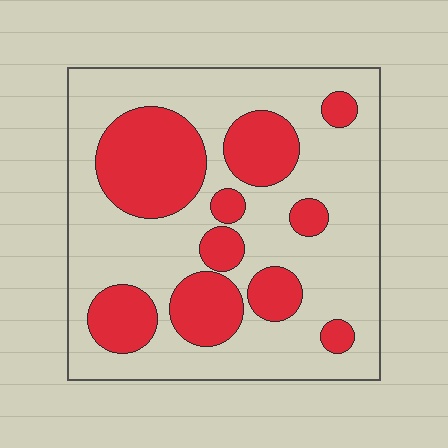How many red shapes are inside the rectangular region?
10.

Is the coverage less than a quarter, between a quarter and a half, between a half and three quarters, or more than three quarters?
Between a quarter and a half.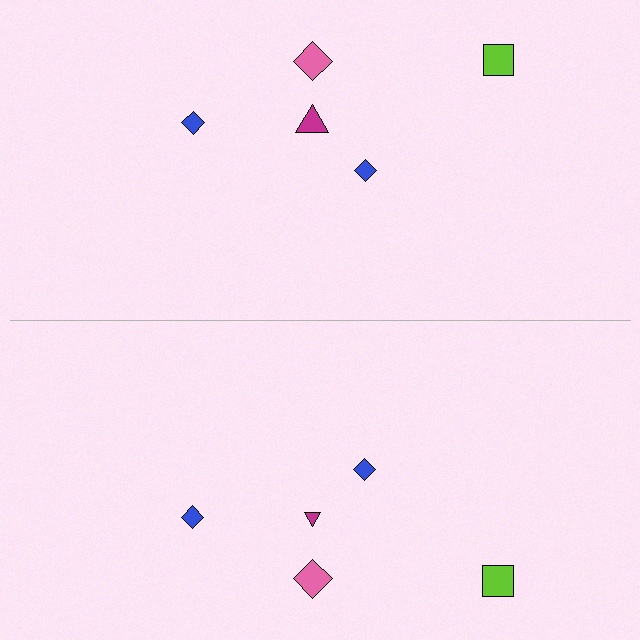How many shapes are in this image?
There are 10 shapes in this image.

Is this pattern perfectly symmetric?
No, the pattern is not perfectly symmetric. The magenta triangle on the bottom side has a different size than its mirror counterpart.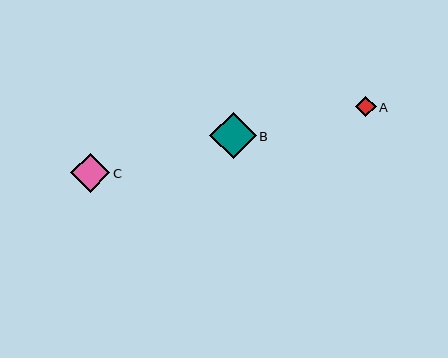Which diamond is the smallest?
Diamond A is the smallest with a size of approximately 21 pixels.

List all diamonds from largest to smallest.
From largest to smallest: B, C, A.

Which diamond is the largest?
Diamond B is the largest with a size of approximately 46 pixels.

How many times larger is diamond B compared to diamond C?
Diamond B is approximately 1.2 times the size of diamond C.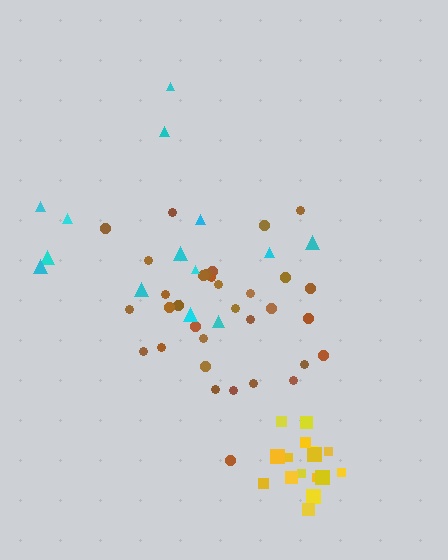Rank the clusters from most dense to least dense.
yellow, brown, cyan.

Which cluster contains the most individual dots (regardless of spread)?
Brown (33).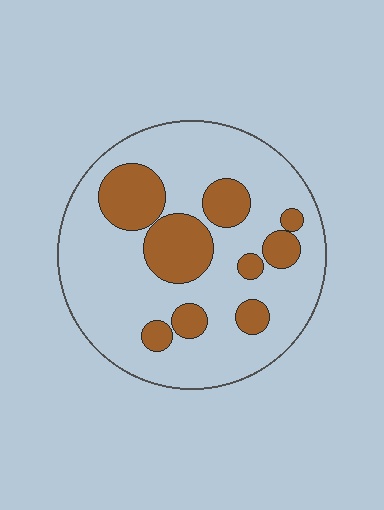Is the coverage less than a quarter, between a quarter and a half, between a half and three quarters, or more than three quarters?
Between a quarter and a half.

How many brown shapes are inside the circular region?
9.